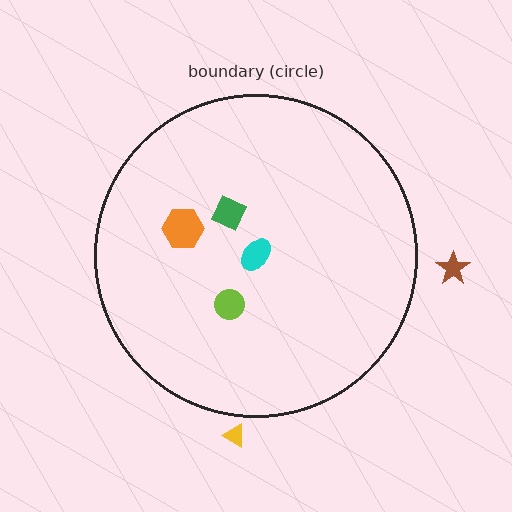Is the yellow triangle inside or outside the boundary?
Outside.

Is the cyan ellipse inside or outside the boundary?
Inside.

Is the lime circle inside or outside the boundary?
Inside.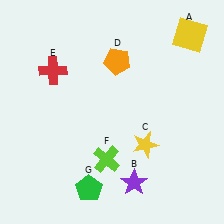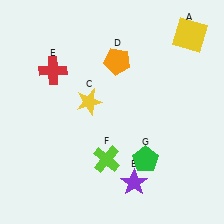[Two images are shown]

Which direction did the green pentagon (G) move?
The green pentagon (G) moved right.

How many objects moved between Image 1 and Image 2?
2 objects moved between the two images.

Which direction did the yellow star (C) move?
The yellow star (C) moved left.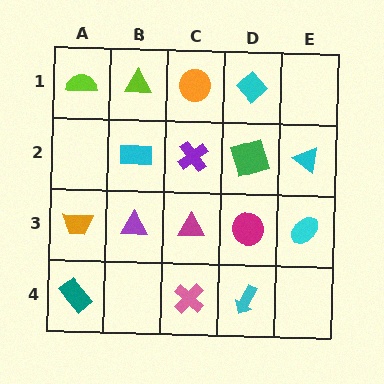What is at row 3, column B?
A purple triangle.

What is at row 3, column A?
An orange trapezoid.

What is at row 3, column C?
A magenta triangle.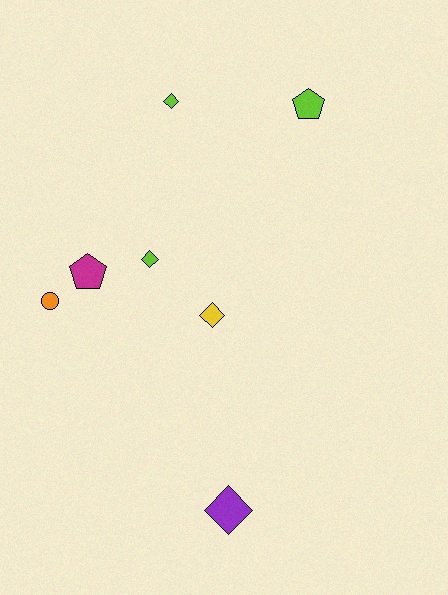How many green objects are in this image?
There are no green objects.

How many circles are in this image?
There is 1 circle.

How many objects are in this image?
There are 7 objects.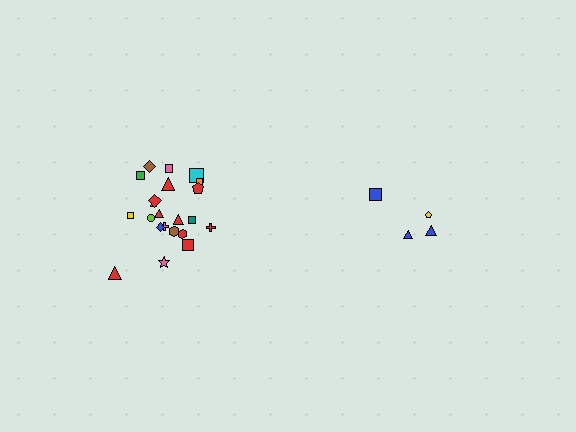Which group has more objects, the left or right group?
The left group.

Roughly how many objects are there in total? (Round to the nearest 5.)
Roughly 25 objects in total.